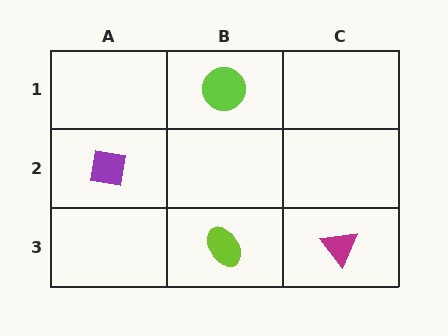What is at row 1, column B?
A lime circle.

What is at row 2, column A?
A purple square.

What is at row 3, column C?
A magenta triangle.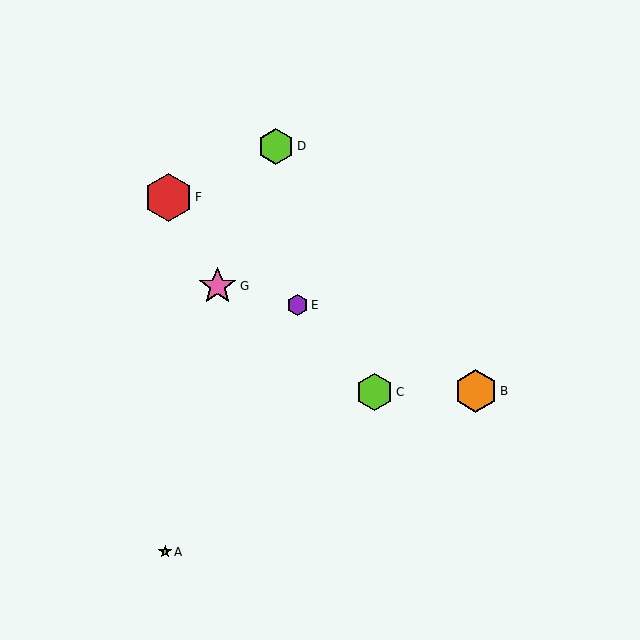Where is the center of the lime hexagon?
The center of the lime hexagon is at (276, 146).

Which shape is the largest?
The red hexagon (labeled F) is the largest.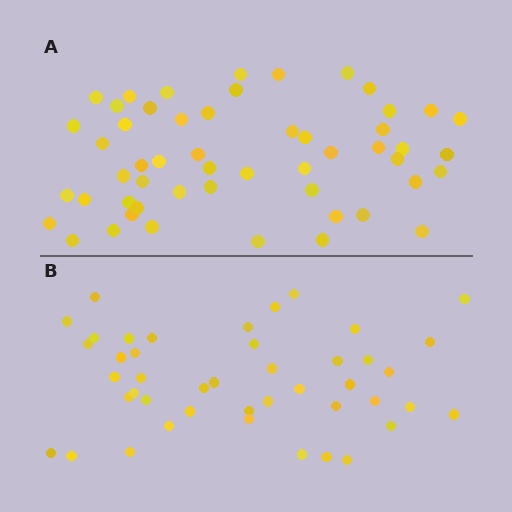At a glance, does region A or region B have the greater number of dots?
Region A (the top region) has more dots.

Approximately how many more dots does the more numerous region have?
Region A has roughly 8 or so more dots than region B.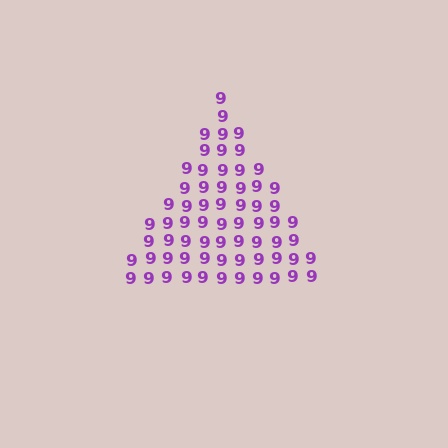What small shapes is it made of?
It is made of small digit 9's.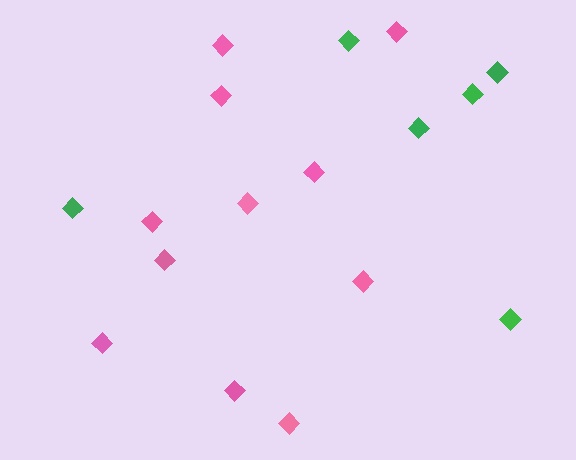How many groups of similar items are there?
There are 2 groups: one group of green diamonds (6) and one group of pink diamonds (11).